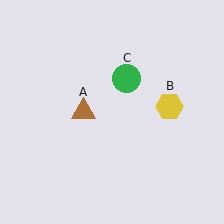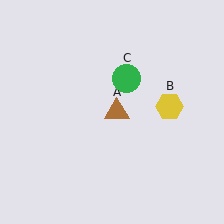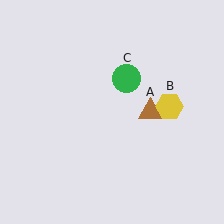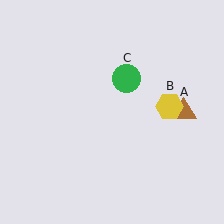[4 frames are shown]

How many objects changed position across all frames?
1 object changed position: brown triangle (object A).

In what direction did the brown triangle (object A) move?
The brown triangle (object A) moved right.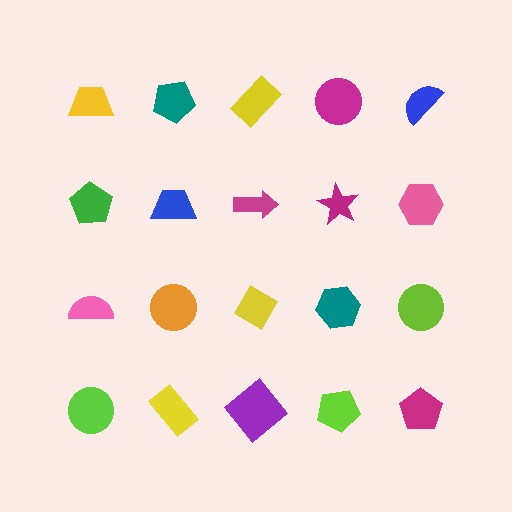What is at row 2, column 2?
A blue trapezoid.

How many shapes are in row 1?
5 shapes.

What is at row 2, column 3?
A magenta arrow.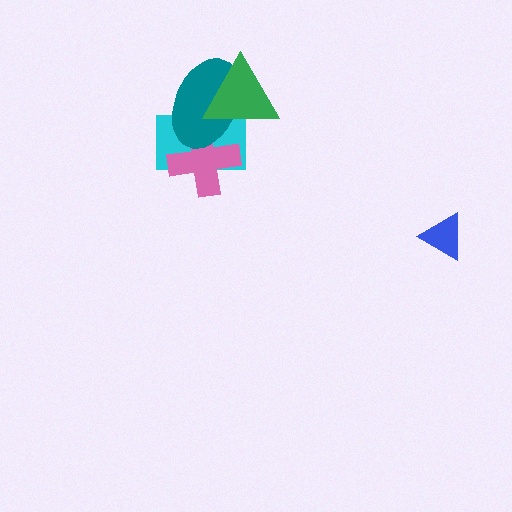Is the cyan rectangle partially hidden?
Yes, it is partially covered by another shape.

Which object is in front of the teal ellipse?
The green triangle is in front of the teal ellipse.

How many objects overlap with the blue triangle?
0 objects overlap with the blue triangle.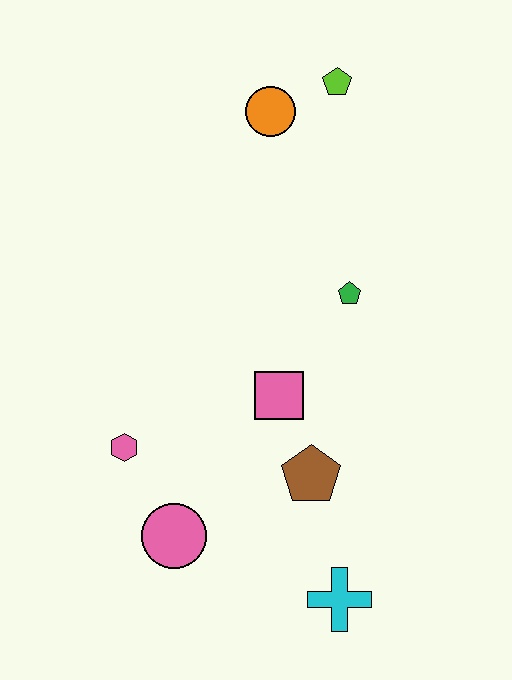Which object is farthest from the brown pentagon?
The lime pentagon is farthest from the brown pentagon.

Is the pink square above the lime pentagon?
No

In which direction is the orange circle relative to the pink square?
The orange circle is above the pink square.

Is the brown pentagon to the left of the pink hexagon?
No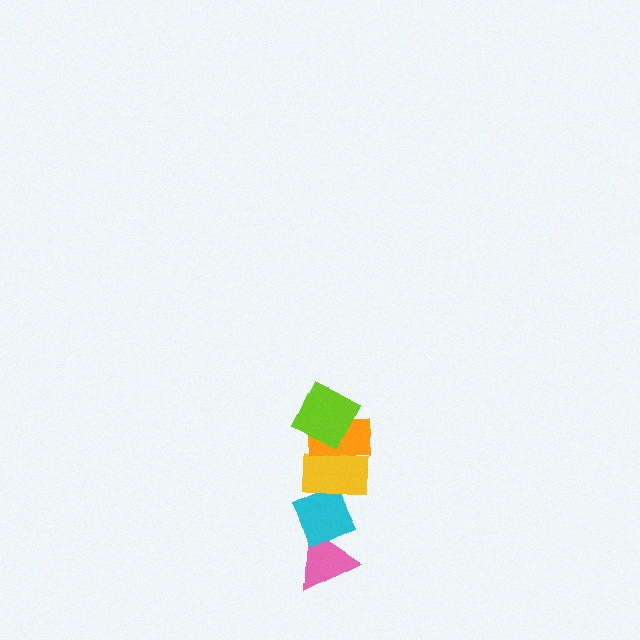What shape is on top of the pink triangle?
The cyan diamond is on top of the pink triangle.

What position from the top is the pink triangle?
The pink triangle is 5th from the top.